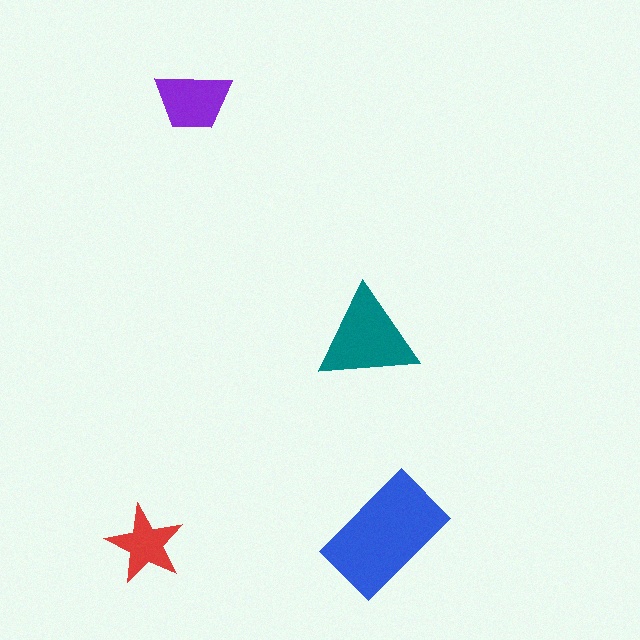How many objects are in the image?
There are 4 objects in the image.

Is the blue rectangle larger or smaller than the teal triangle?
Larger.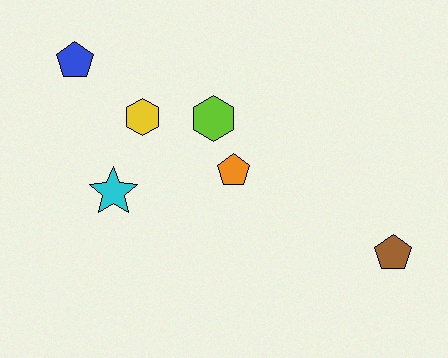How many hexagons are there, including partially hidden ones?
There are 2 hexagons.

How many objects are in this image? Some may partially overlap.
There are 6 objects.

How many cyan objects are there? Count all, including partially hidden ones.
There is 1 cyan object.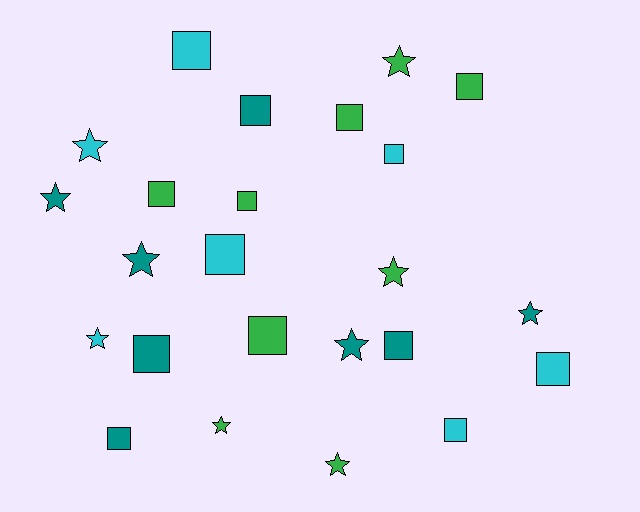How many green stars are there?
There are 4 green stars.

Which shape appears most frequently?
Square, with 14 objects.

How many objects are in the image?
There are 24 objects.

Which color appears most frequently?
Green, with 9 objects.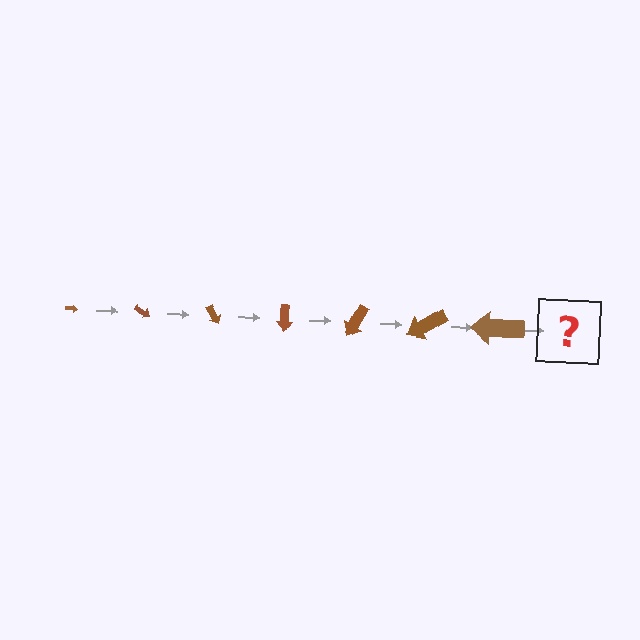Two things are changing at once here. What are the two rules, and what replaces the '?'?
The two rules are that the arrow grows larger each step and it rotates 30 degrees each step. The '?' should be an arrow, larger than the previous one and rotated 210 degrees from the start.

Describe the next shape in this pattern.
It should be an arrow, larger than the previous one and rotated 210 degrees from the start.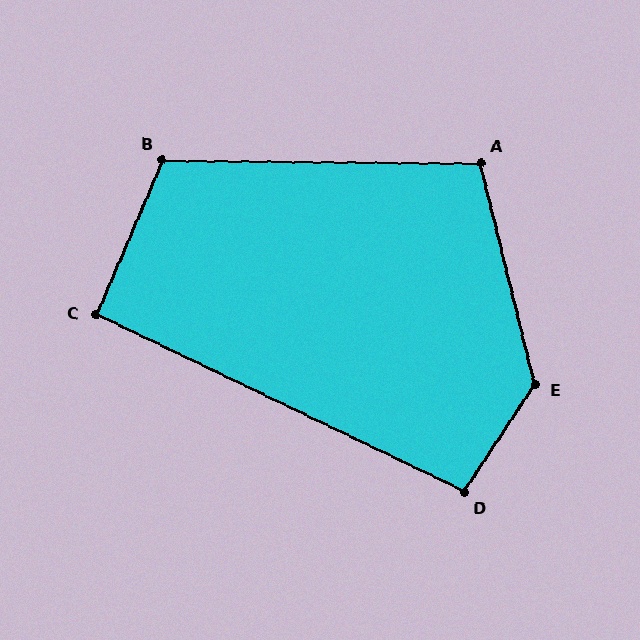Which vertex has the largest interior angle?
E, at approximately 133 degrees.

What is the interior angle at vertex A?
Approximately 104 degrees (obtuse).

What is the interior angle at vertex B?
Approximately 113 degrees (obtuse).